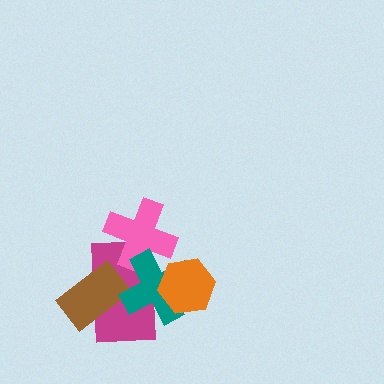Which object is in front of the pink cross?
The teal cross is in front of the pink cross.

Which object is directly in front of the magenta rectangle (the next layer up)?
The brown rectangle is directly in front of the magenta rectangle.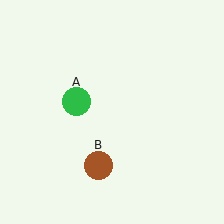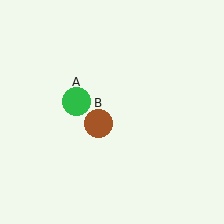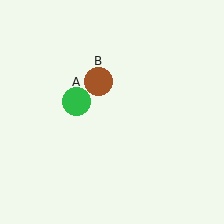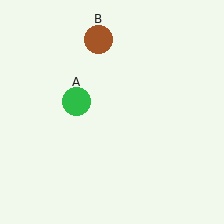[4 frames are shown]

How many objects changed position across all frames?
1 object changed position: brown circle (object B).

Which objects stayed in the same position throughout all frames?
Green circle (object A) remained stationary.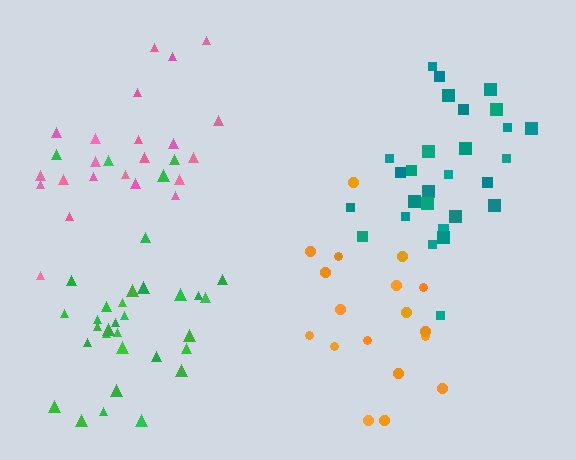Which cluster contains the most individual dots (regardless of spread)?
Green (33).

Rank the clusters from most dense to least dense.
teal, green, pink, orange.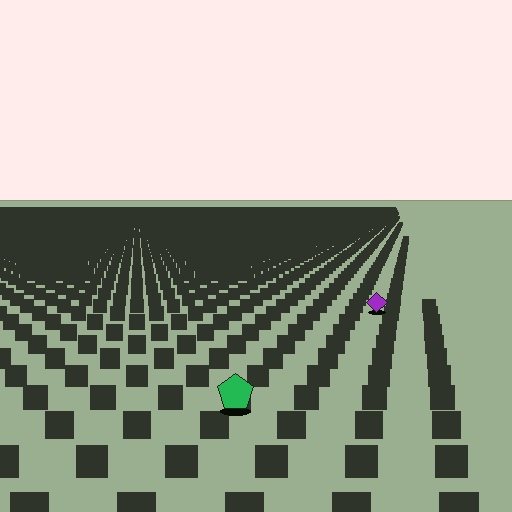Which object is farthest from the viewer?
The purple diamond is farthest from the viewer. It appears smaller and the ground texture around it is denser.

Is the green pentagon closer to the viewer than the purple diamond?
Yes. The green pentagon is closer — you can tell from the texture gradient: the ground texture is coarser near it.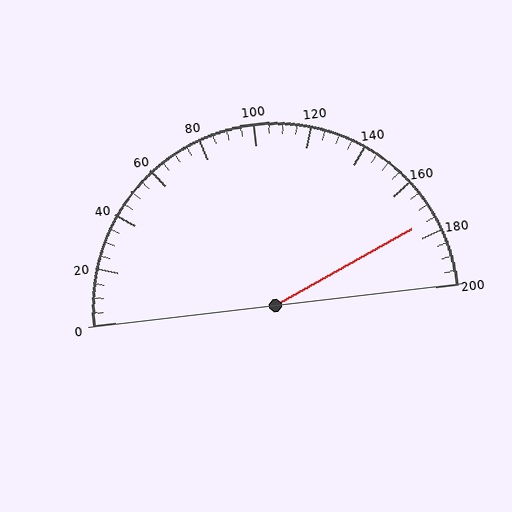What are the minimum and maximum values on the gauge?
The gauge ranges from 0 to 200.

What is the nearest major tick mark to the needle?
The nearest major tick mark is 180.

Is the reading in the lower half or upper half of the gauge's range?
The reading is in the upper half of the range (0 to 200).